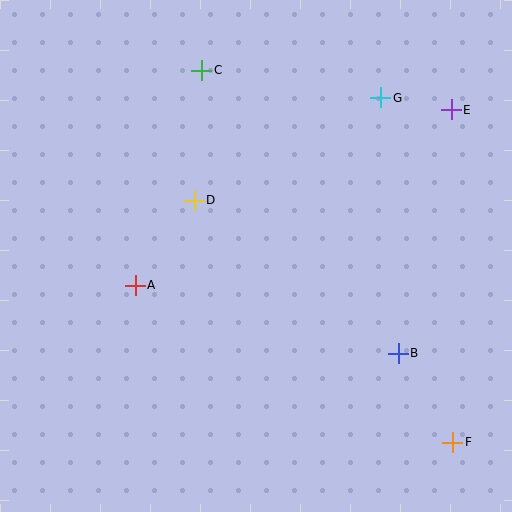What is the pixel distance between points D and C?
The distance between D and C is 130 pixels.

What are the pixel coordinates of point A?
Point A is at (135, 285).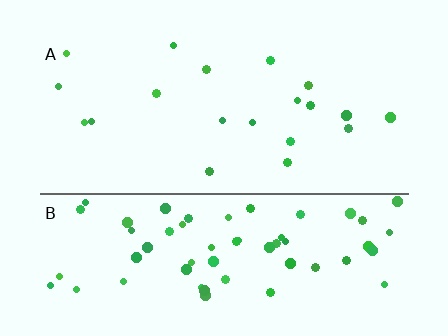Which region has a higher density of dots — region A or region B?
B (the bottom).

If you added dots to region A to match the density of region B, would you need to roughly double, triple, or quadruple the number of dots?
Approximately triple.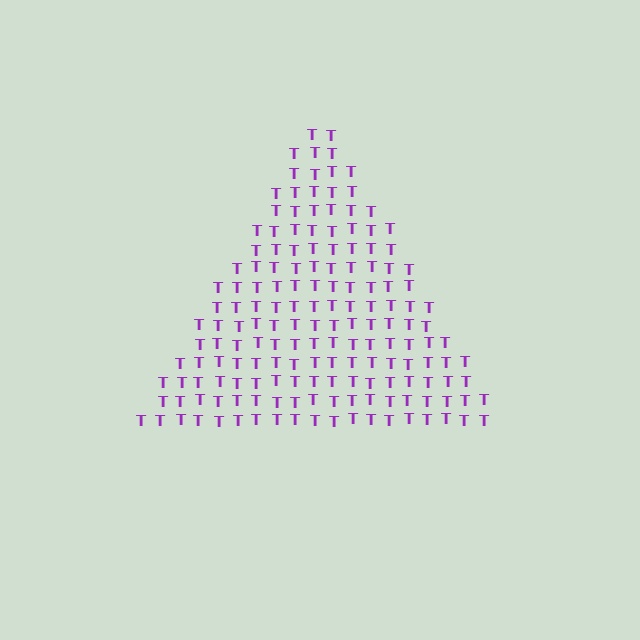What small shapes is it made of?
It is made of small letter T's.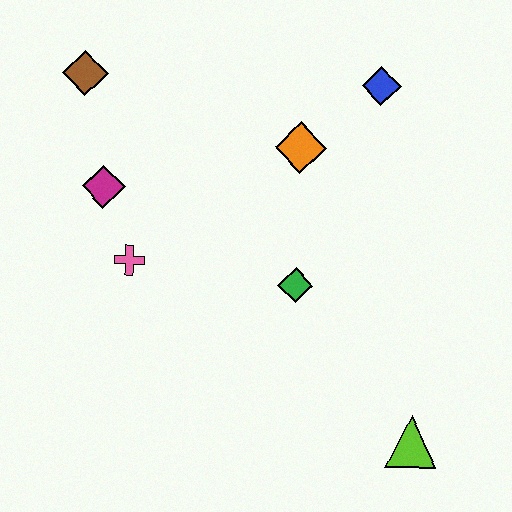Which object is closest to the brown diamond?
The magenta diamond is closest to the brown diamond.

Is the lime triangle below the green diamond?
Yes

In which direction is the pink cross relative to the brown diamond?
The pink cross is below the brown diamond.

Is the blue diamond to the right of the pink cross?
Yes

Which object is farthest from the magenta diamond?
The lime triangle is farthest from the magenta diamond.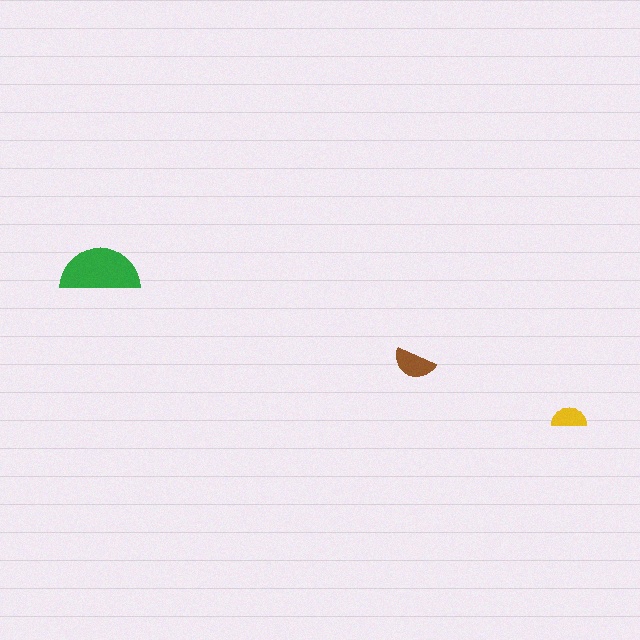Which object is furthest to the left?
The green semicircle is leftmost.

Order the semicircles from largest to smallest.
the green one, the brown one, the yellow one.